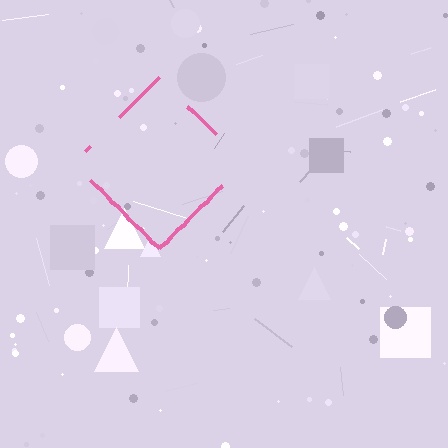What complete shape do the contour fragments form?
The contour fragments form a diamond.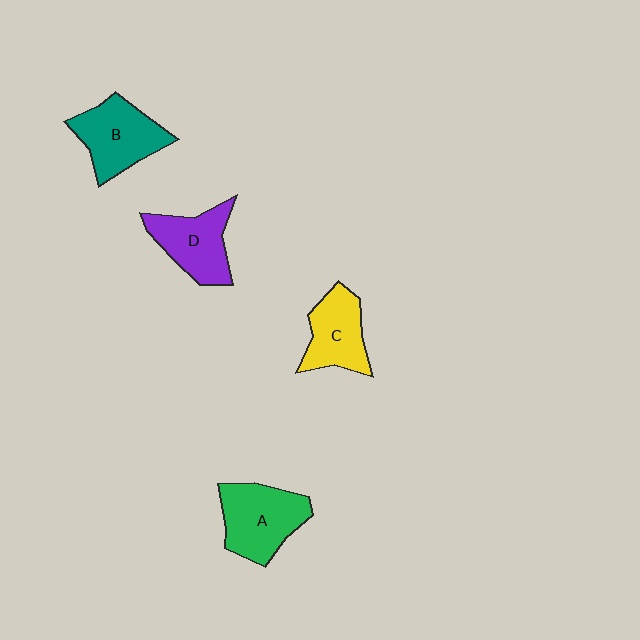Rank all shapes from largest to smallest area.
From largest to smallest: A (green), B (teal), D (purple), C (yellow).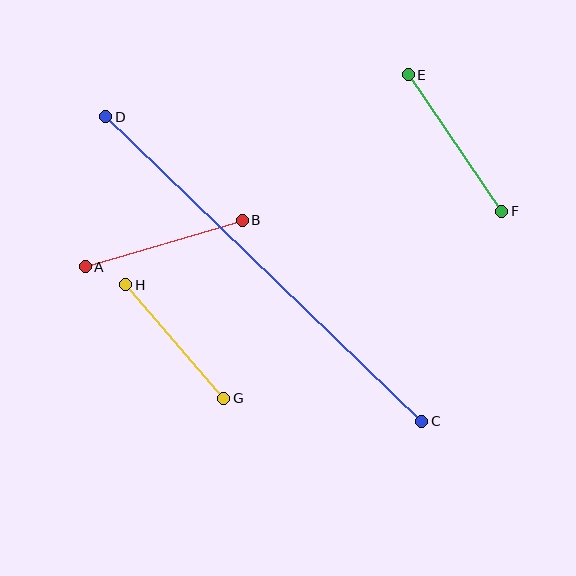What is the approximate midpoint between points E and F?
The midpoint is at approximately (455, 143) pixels.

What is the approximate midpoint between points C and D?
The midpoint is at approximately (264, 269) pixels.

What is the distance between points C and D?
The distance is approximately 439 pixels.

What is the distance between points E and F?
The distance is approximately 165 pixels.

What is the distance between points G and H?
The distance is approximately 150 pixels.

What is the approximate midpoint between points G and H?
The midpoint is at approximately (175, 342) pixels.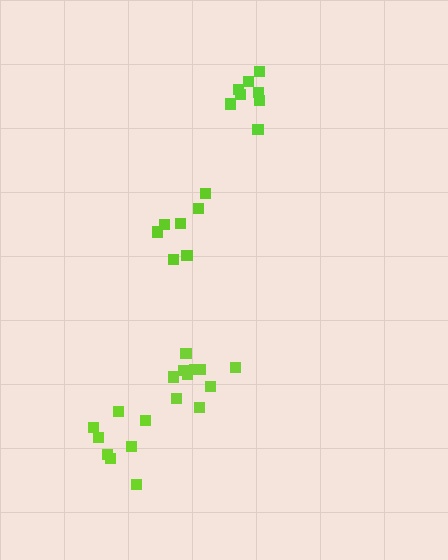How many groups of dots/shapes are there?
There are 4 groups.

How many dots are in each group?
Group 1: 10 dots, Group 2: 7 dots, Group 3: 8 dots, Group 4: 8 dots (33 total).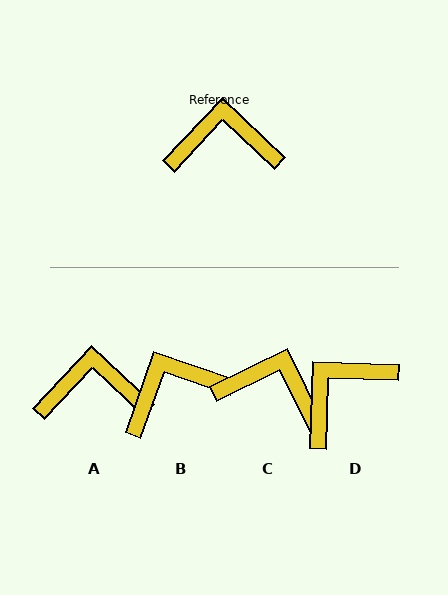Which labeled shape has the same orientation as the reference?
A.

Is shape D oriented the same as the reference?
No, it is off by about 42 degrees.